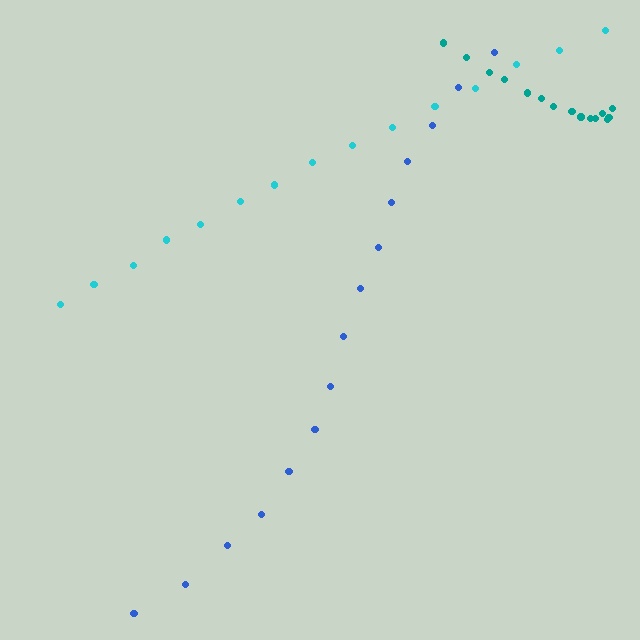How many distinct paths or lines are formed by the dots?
There are 3 distinct paths.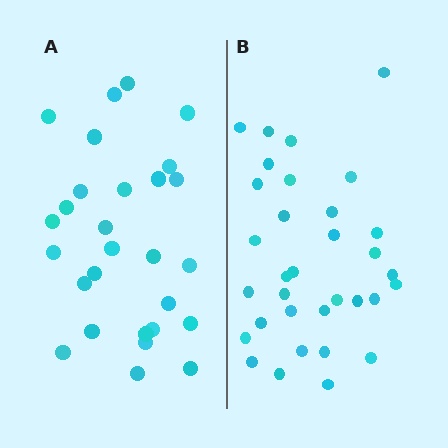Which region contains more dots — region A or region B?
Region B (the right region) has more dots.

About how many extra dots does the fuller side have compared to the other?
Region B has about 5 more dots than region A.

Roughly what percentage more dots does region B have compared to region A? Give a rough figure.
About 20% more.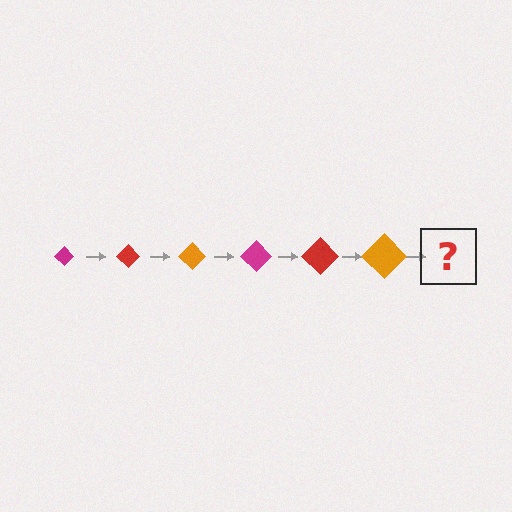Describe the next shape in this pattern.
It should be a magenta diamond, larger than the previous one.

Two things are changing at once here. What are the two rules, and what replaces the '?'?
The two rules are that the diamond grows larger each step and the color cycles through magenta, red, and orange. The '?' should be a magenta diamond, larger than the previous one.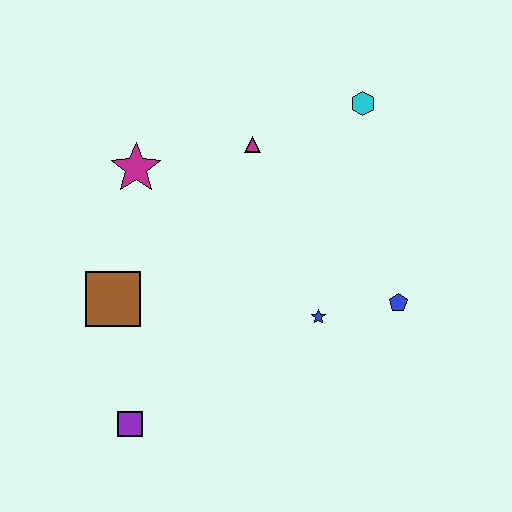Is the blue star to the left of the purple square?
No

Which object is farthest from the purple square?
The cyan hexagon is farthest from the purple square.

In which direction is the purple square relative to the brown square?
The purple square is below the brown square.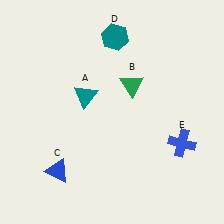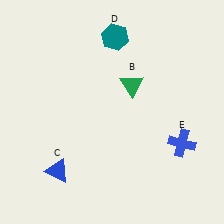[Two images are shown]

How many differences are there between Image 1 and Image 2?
There is 1 difference between the two images.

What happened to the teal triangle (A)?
The teal triangle (A) was removed in Image 2. It was in the top-left area of Image 1.